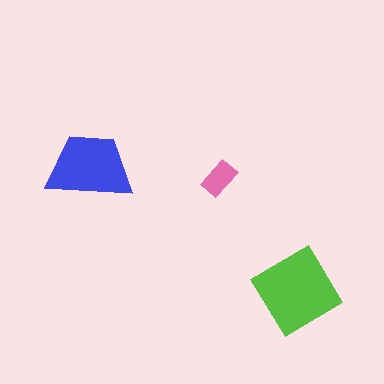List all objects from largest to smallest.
The lime diamond, the blue trapezoid, the pink rectangle.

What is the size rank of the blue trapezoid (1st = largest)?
2nd.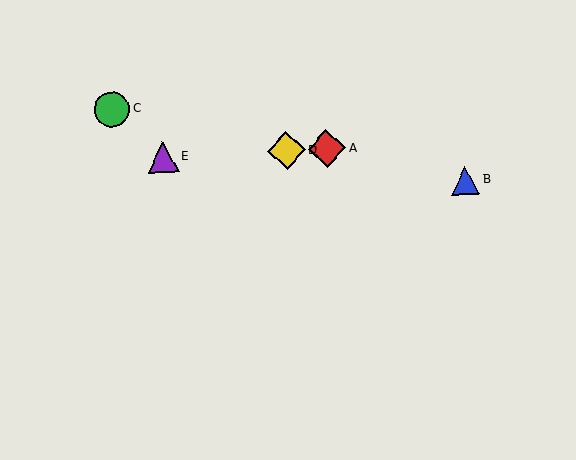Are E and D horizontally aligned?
Yes, both are at y≈157.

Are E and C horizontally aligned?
No, E is at y≈157 and C is at y≈110.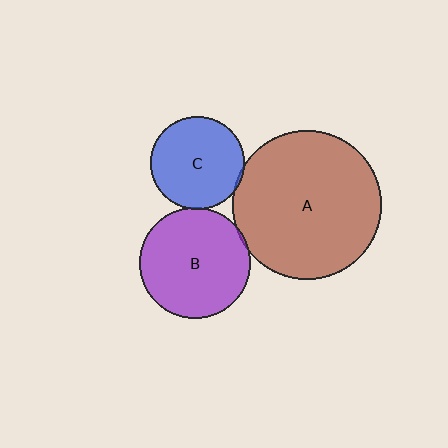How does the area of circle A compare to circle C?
Approximately 2.5 times.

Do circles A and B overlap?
Yes.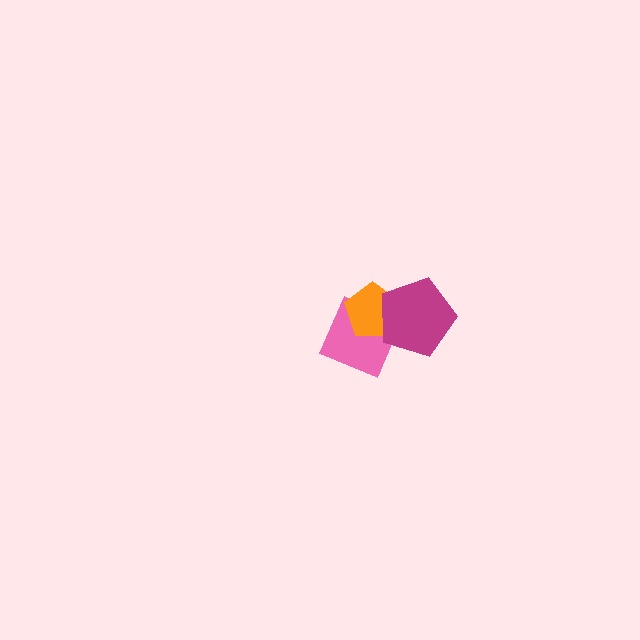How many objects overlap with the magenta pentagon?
2 objects overlap with the magenta pentagon.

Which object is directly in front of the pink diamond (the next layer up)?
The orange pentagon is directly in front of the pink diamond.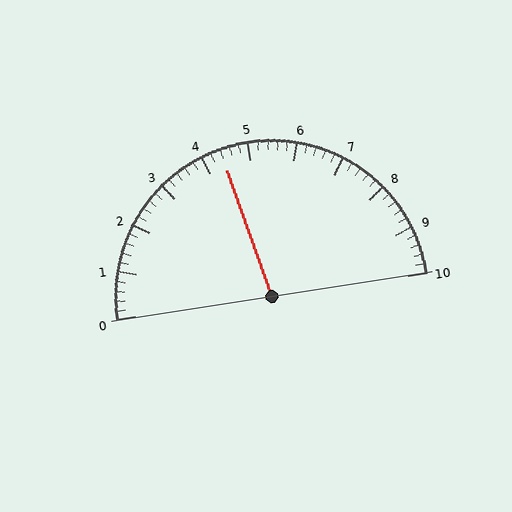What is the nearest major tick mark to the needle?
The nearest major tick mark is 4.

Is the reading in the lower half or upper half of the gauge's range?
The reading is in the lower half of the range (0 to 10).